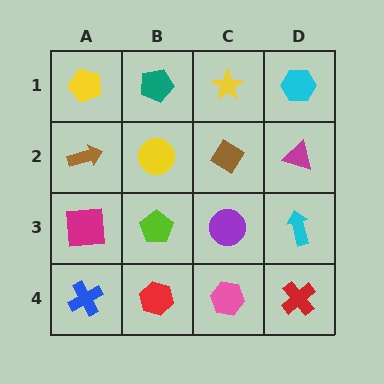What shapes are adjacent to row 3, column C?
A brown diamond (row 2, column C), a pink hexagon (row 4, column C), a lime pentagon (row 3, column B), a cyan arrow (row 3, column D).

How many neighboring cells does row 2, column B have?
4.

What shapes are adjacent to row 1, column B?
A yellow circle (row 2, column B), a yellow pentagon (row 1, column A), a yellow star (row 1, column C).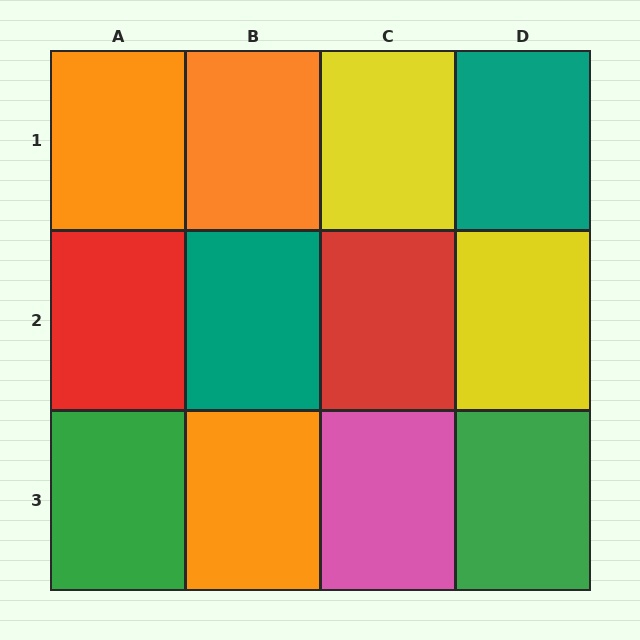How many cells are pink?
1 cell is pink.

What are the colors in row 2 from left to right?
Red, teal, red, yellow.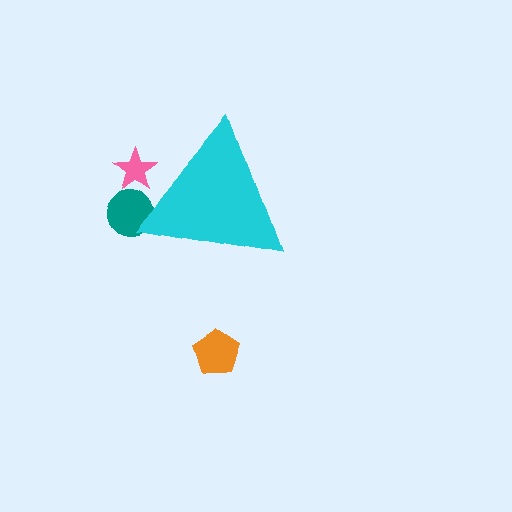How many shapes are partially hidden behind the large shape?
2 shapes are partially hidden.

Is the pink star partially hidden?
Yes, the pink star is partially hidden behind the cyan triangle.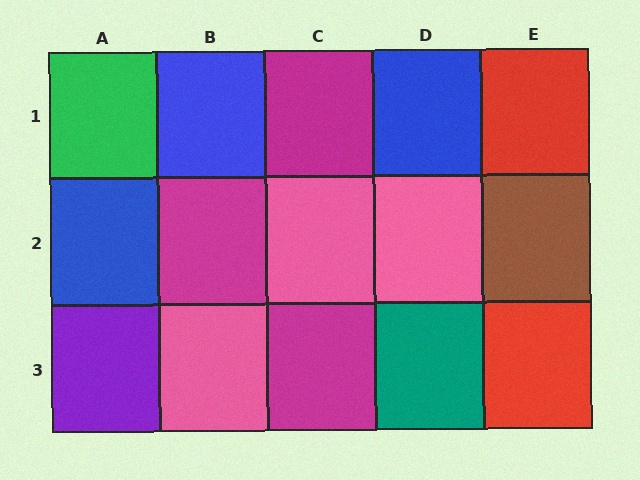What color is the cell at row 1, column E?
Red.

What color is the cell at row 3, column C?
Magenta.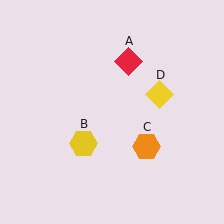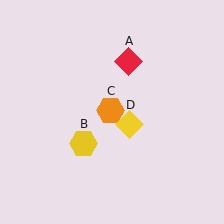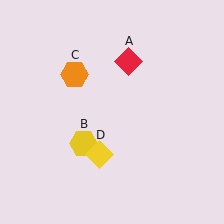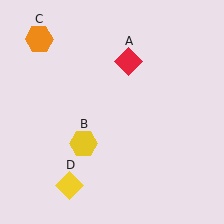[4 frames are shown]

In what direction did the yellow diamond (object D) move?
The yellow diamond (object D) moved down and to the left.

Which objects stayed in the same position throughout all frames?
Red diamond (object A) and yellow hexagon (object B) remained stationary.